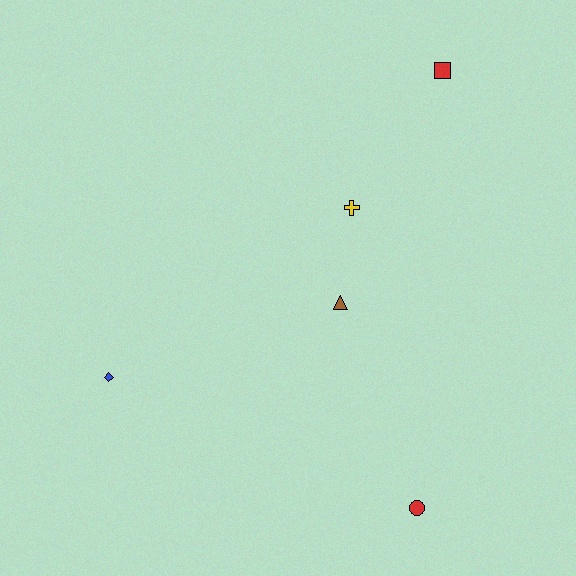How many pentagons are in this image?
There are no pentagons.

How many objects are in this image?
There are 5 objects.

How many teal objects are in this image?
There are no teal objects.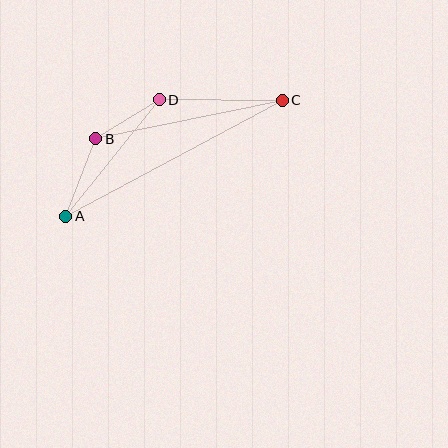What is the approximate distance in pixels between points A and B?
The distance between A and B is approximately 83 pixels.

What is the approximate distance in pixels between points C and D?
The distance between C and D is approximately 123 pixels.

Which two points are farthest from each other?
Points A and C are farthest from each other.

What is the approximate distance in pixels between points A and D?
The distance between A and D is approximately 149 pixels.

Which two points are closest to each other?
Points B and D are closest to each other.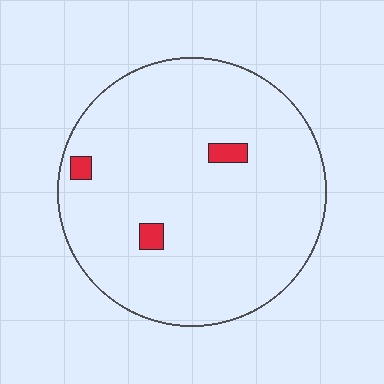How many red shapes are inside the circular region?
3.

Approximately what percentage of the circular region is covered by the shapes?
Approximately 5%.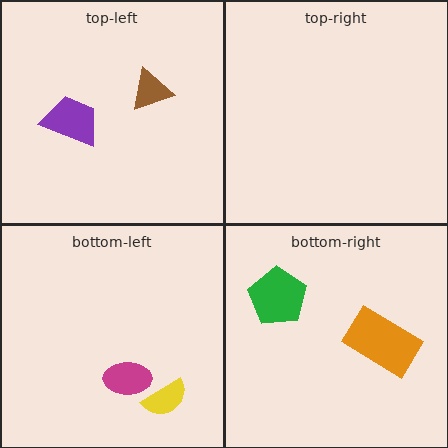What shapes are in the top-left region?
The purple trapezoid, the brown triangle.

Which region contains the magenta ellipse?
The bottom-left region.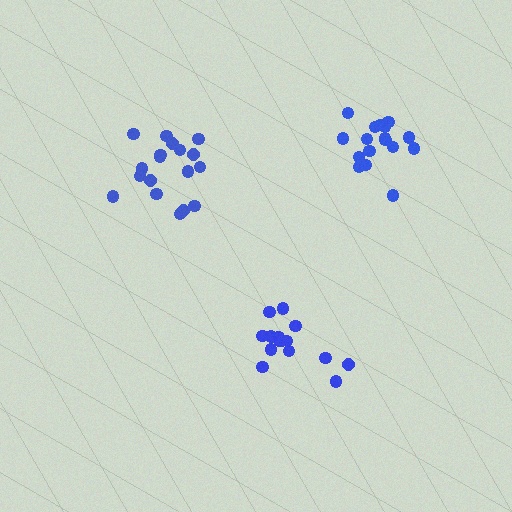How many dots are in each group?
Group 1: 18 dots, Group 2: 17 dots, Group 3: 15 dots (50 total).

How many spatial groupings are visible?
There are 3 spatial groupings.